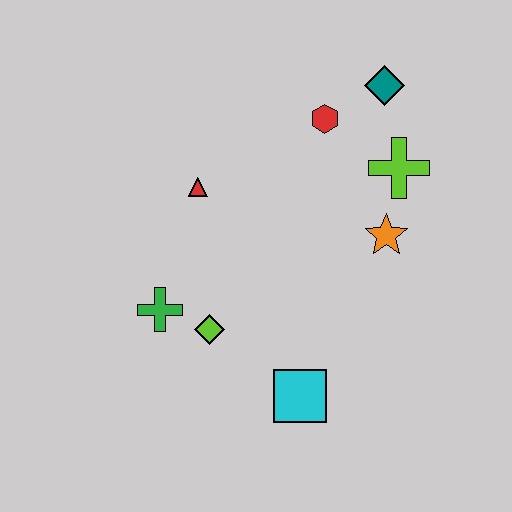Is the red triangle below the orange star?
No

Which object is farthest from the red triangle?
The cyan square is farthest from the red triangle.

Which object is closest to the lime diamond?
The green cross is closest to the lime diamond.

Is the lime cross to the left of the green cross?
No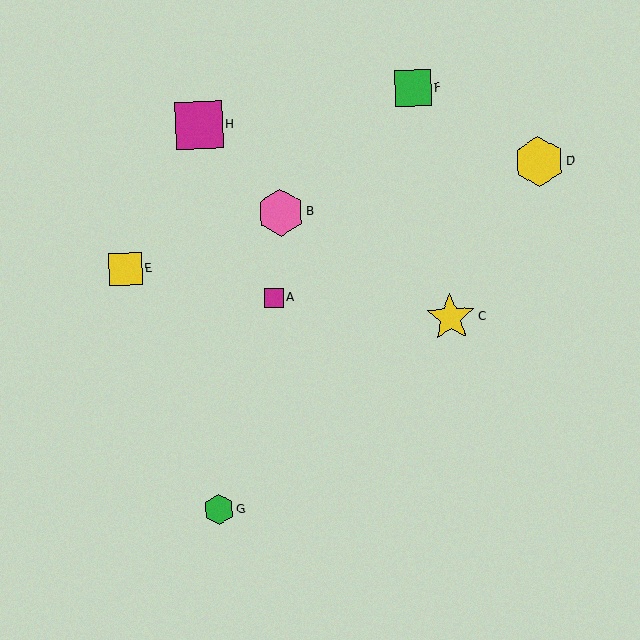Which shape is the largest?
The yellow hexagon (labeled D) is the largest.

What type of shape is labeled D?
Shape D is a yellow hexagon.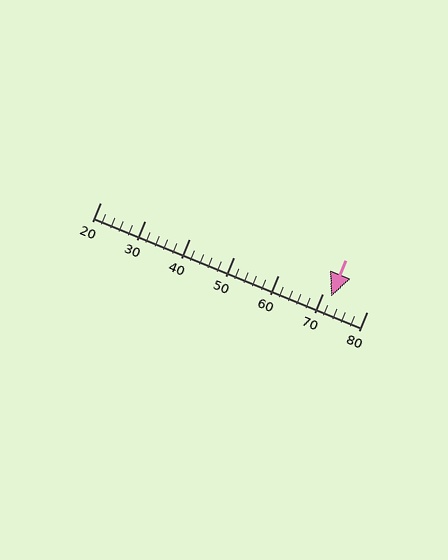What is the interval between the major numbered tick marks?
The major tick marks are spaced 10 units apart.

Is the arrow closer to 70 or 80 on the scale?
The arrow is closer to 70.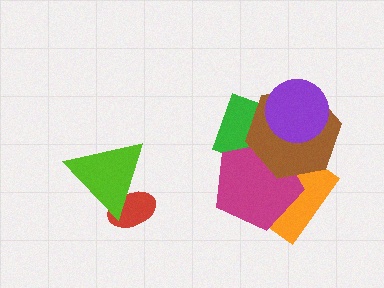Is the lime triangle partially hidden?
No, no other shape covers it.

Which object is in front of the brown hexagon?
The purple circle is in front of the brown hexagon.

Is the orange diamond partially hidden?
Yes, it is partially covered by another shape.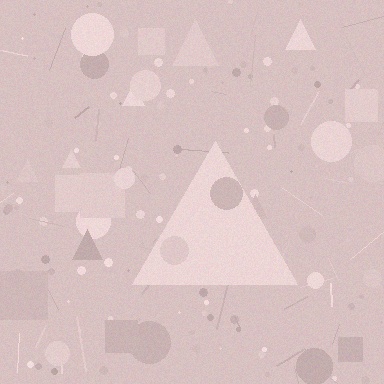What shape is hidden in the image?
A triangle is hidden in the image.